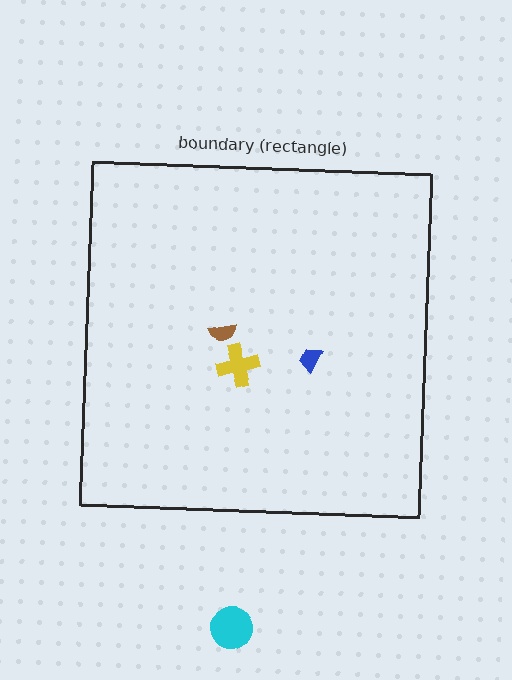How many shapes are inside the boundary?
3 inside, 1 outside.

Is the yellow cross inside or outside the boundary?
Inside.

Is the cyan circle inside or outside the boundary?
Outside.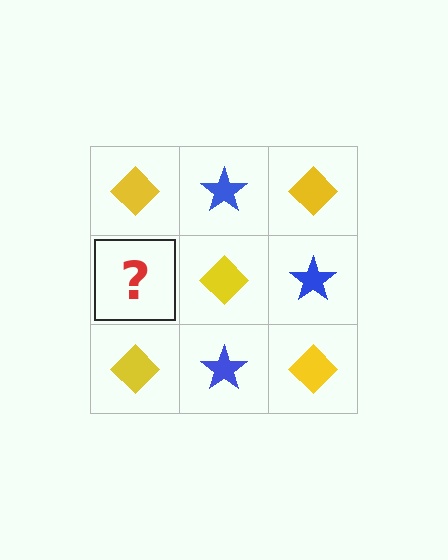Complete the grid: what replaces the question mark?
The question mark should be replaced with a blue star.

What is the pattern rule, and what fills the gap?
The rule is that it alternates yellow diamond and blue star in a checkerboard pattern. The gap should be filled with a blue star.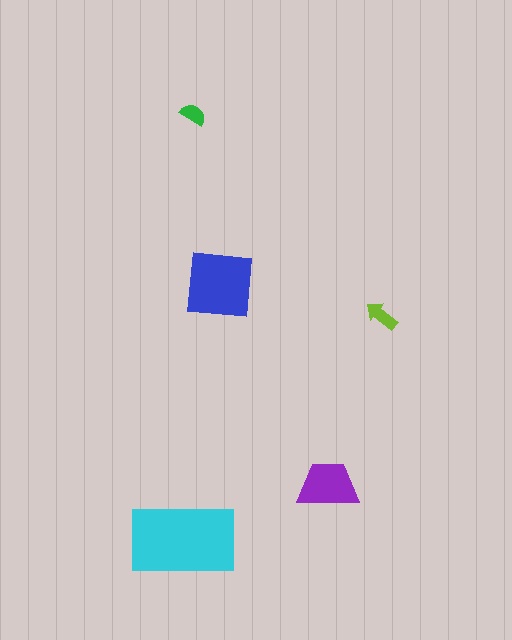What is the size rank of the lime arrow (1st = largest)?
4th.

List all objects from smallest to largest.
The green semicircle, the lime arrow, the purple trapezoid, the blue square, the cyan rectangle.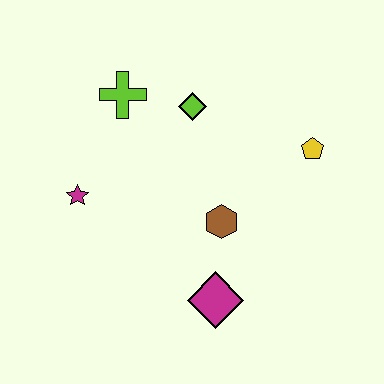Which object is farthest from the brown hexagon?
The lime cross is farthest from the brown hexagon.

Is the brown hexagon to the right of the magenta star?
Yes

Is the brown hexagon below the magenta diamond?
No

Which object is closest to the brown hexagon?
The magenta diamond is closest to the brown hexagon.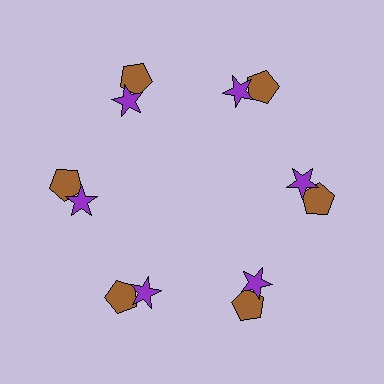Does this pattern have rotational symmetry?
Yes, this pattern has 6-fold rotational symmetry. It looks the same after rotating 60 degrees around the center.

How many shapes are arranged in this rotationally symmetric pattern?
There are 12 shapes, arranged in 6 groups of 2.